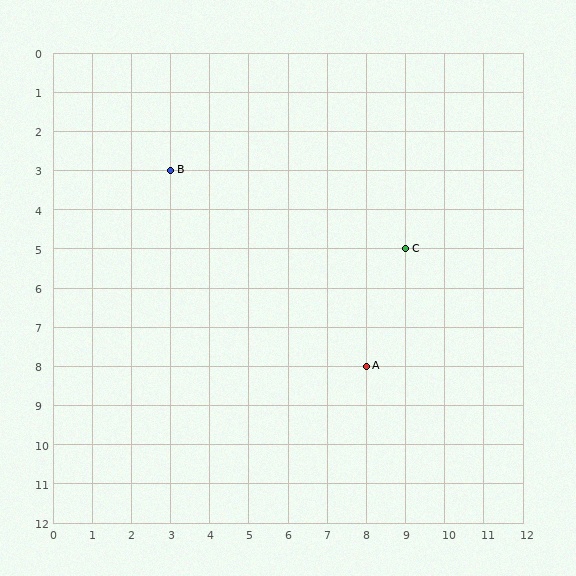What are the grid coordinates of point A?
Point A is at grid coordinates (8, 8).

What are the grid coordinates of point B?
Point B is at grid coordinates (3, 3).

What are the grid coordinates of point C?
Point C is at grid coordinates (9, 5).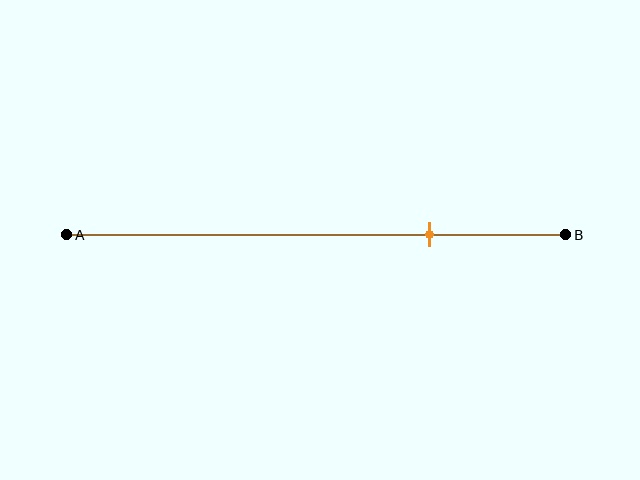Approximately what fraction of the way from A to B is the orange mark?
The orange mark is approximately 75% of the way from A to B.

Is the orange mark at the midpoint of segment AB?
No, the mark is at about 75% from A, not at the 50% midpoint.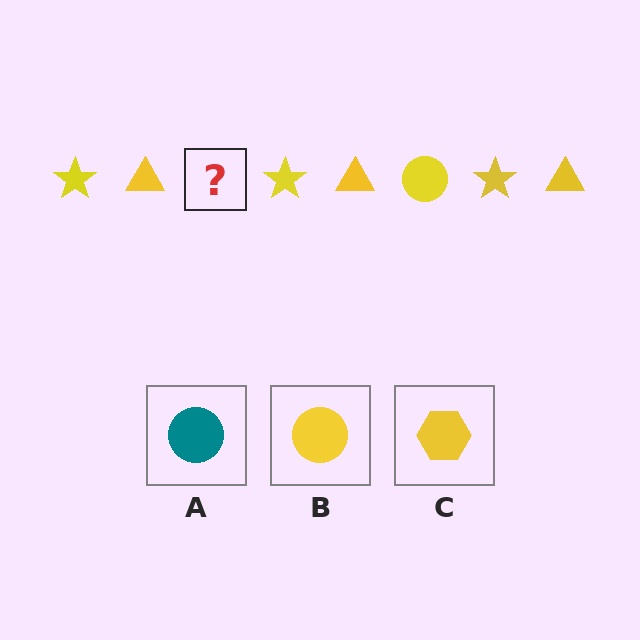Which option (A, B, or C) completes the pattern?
B.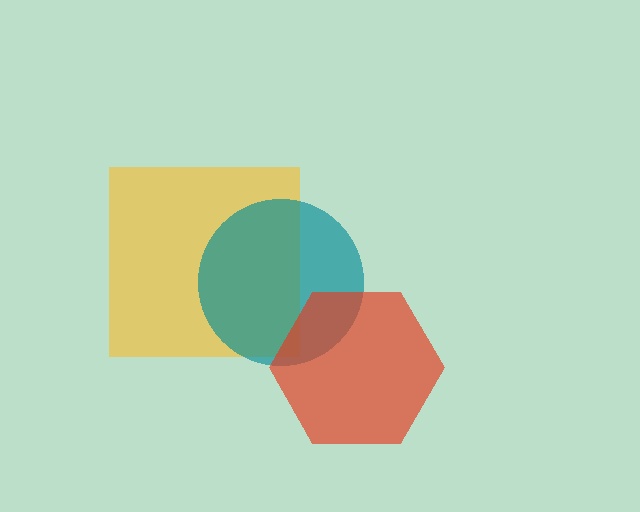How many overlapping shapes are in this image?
There are 3 overlapping shapes in the image.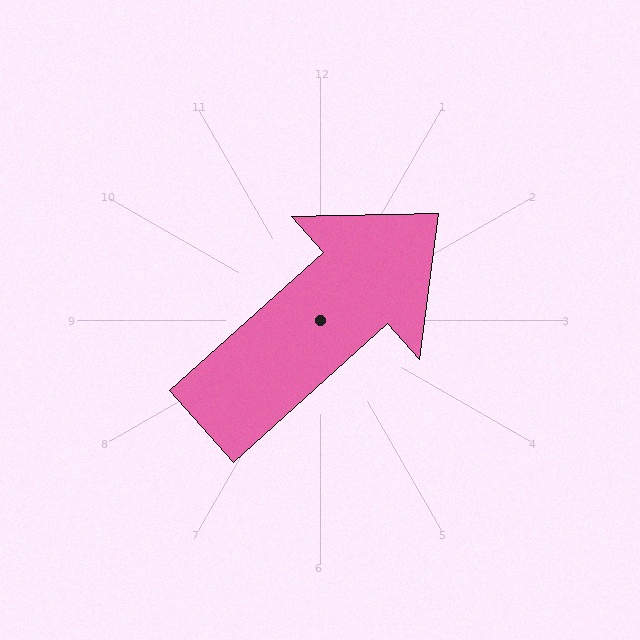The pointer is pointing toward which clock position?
Roughly 2 o'clock.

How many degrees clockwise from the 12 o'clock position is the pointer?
Approximately 48 degrees.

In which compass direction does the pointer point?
Northeast.